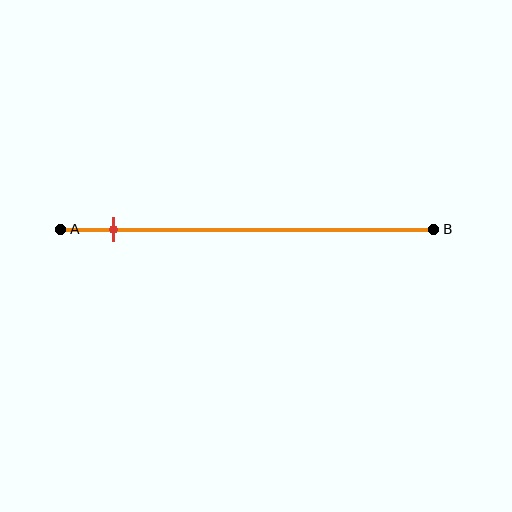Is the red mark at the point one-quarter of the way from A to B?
No, the mark is at about 15% from A, not at the 25% one-quarter point.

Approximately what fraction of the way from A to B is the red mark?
The red mark is approximately 15% of the way from A to B.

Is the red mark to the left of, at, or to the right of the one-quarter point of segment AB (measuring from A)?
The red mark is to the left of the one-quarter point of segment AB.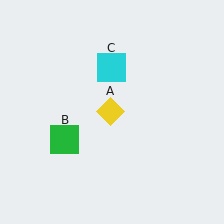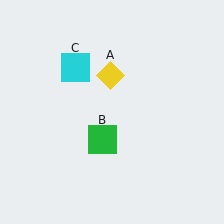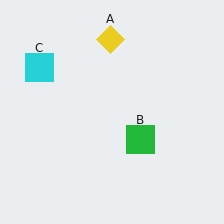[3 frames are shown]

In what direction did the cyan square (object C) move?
The cyan square (object C) moved left.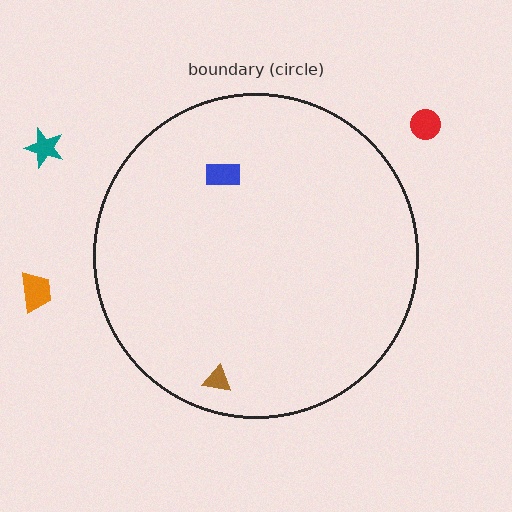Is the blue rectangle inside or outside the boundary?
Inside.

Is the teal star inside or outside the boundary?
Outside.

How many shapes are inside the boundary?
2 inside, 3 outside.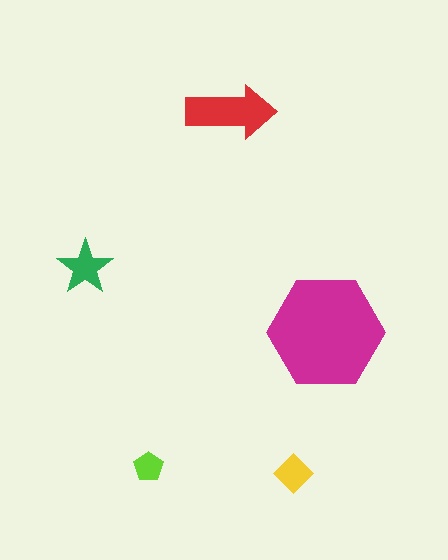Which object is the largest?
The magenta hexagon.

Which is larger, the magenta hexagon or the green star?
The magenta hexagon.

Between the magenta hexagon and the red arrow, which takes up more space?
The magenta hexagon.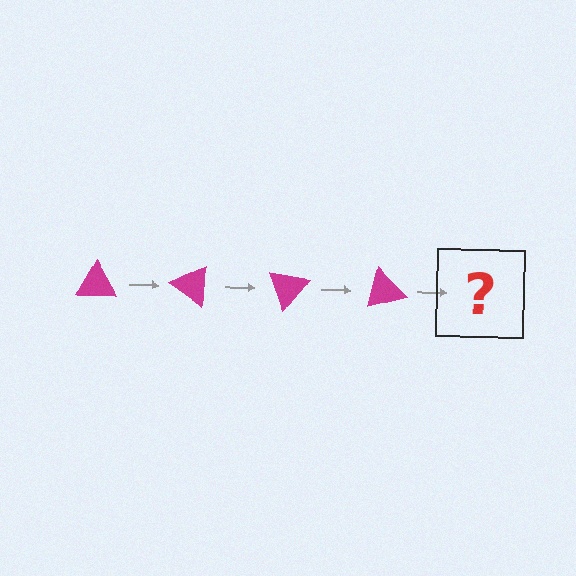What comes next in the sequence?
The next element should be a magenta triangle rotated 140 degrees.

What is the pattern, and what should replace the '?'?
The pattern is that the triangle rotates 35 degrees each step. The '?' should be a magenta triangle rotated 140 degrees.